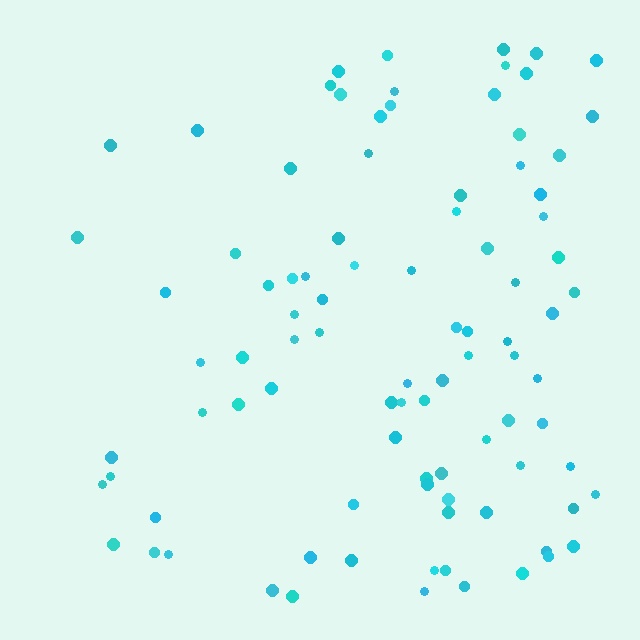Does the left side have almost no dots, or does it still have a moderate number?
Still a moderate number, just noticeably fewer than the right.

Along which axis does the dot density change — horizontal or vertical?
Horizontal.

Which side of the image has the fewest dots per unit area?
The left.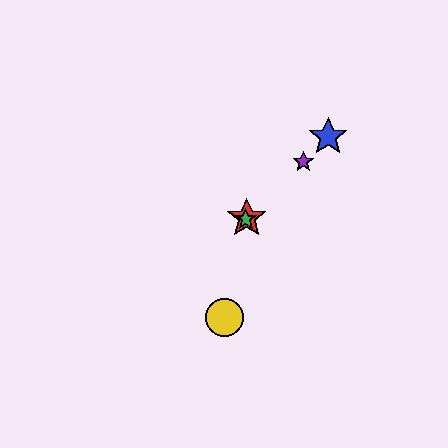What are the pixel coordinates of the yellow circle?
The yellow circle is at (224, 318).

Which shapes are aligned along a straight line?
The red star, the blue star, the green star, the purple star are aligned along a straight line.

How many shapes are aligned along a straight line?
4 shapes (the red star, the blue star, the green star, the purple star) are aligned along a straight line.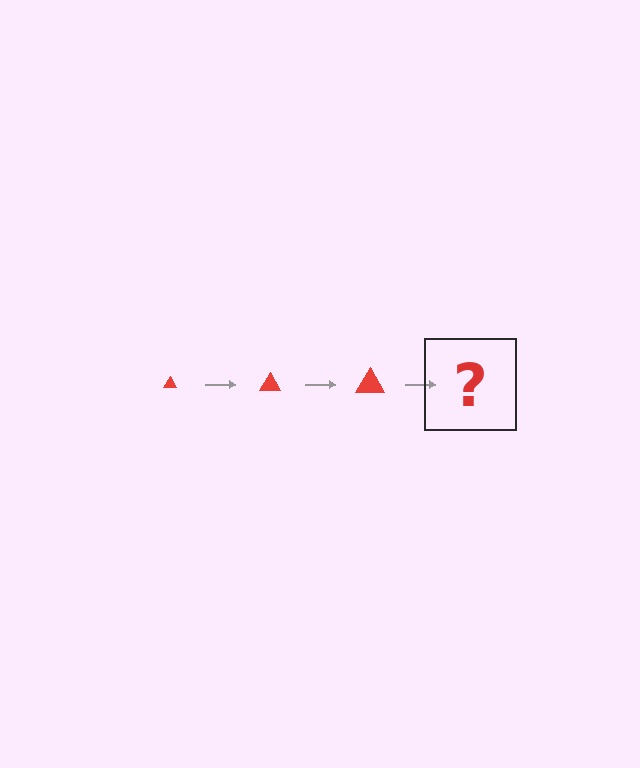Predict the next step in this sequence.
The next step is a red triangle, larger than the previous one.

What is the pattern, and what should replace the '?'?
The pattern is that the triangle gets progressively larger each step. The '?' should be a red triangle, larger than the previous one.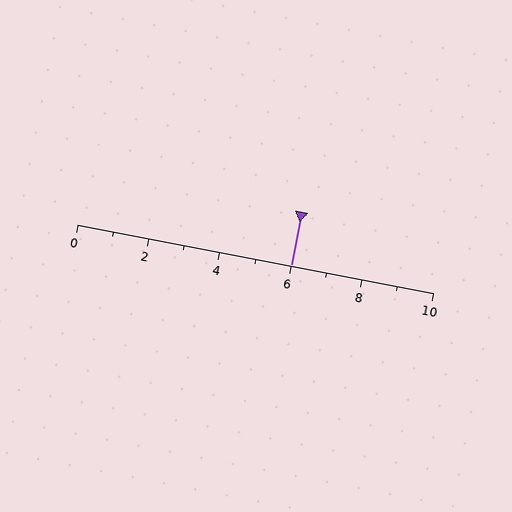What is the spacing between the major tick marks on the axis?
The major ticks are spaced 2 apart.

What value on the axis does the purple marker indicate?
The marker indicates approximately 6.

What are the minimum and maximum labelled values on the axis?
The axis runs from 0 to 10.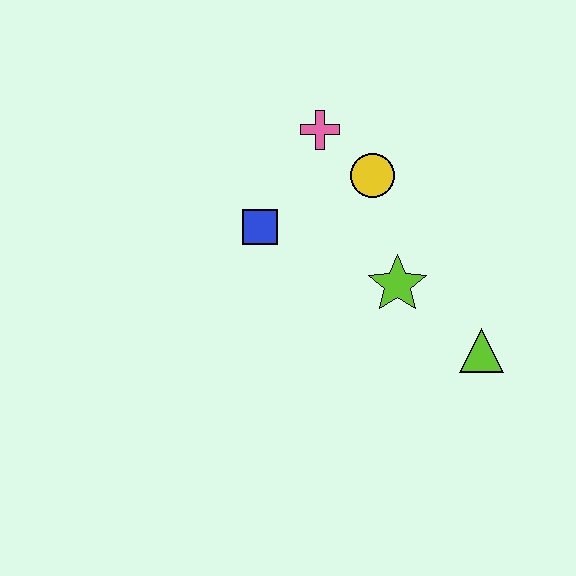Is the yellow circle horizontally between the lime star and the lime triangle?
No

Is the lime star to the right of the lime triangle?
No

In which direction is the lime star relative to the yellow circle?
The lime star is below the yellow circle.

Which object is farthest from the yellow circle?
The lime triangle is farthest from the yellow circle.